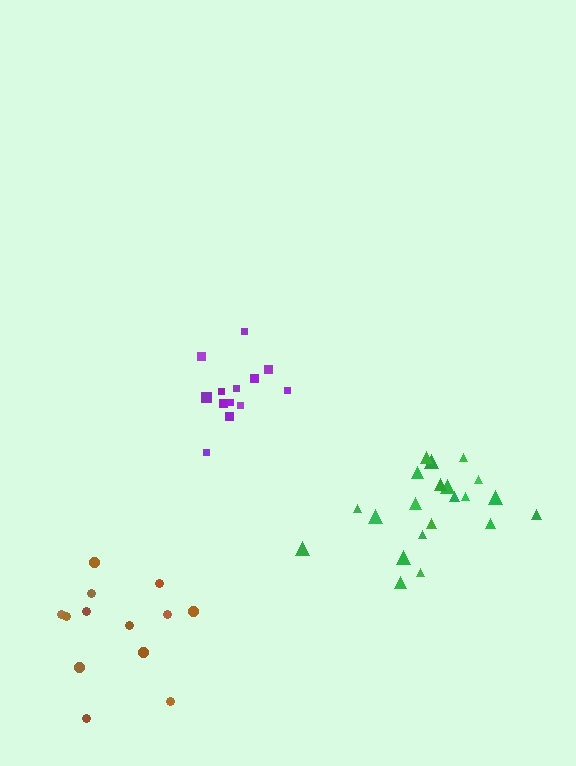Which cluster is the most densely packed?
Purple.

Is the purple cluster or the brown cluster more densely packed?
Purple.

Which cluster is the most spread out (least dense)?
Brown.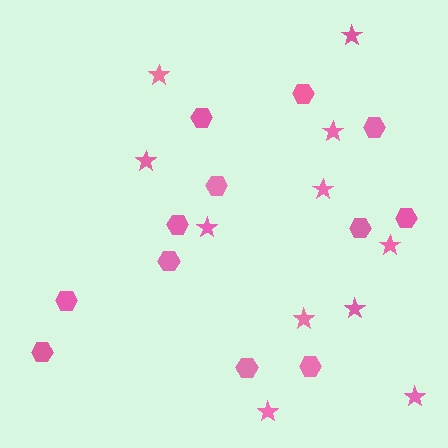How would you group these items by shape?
There are 2 groups: one group of stars (11) and one group of hexagons (12).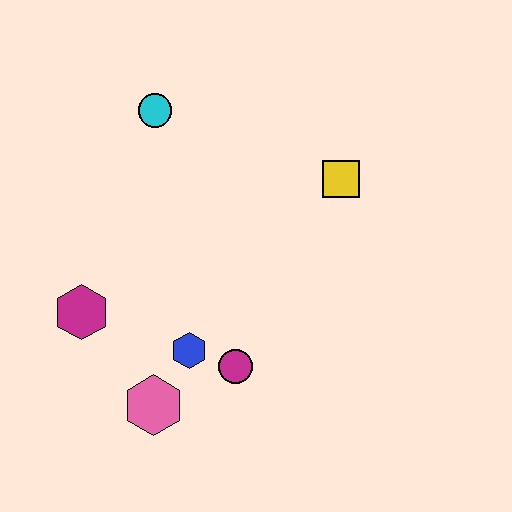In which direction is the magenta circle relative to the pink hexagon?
The magenta circle is to the right of the pink hexagon.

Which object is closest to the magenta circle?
The blue hexagon is closest to the magenta circle.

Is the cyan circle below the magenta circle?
No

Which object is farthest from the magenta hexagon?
The yellow square is farthest from the magenta hexagon.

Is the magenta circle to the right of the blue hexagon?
Yes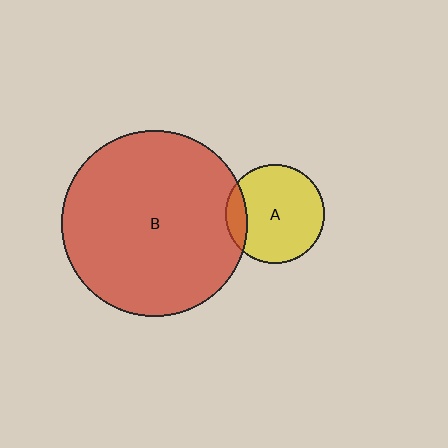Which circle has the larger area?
Circle B (red).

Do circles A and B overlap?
Yes.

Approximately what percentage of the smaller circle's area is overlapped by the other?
Approximately 15%.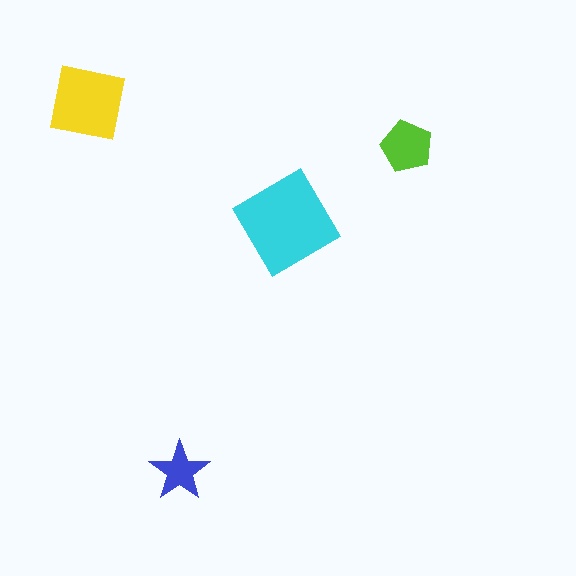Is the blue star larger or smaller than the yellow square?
Smaller.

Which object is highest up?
The yellow square is topmost.